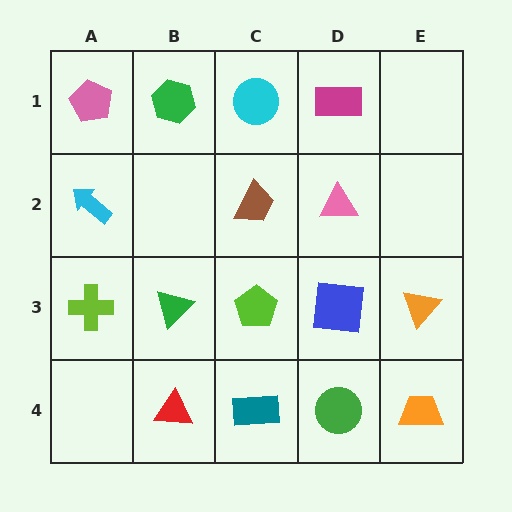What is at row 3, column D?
A blue square.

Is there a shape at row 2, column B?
No, that cell is empty.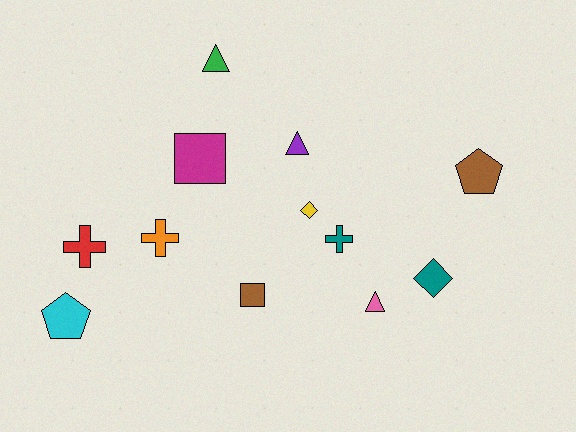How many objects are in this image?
There are 12 objects.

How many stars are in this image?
There are no stars.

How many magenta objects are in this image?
There is 1 magenta object.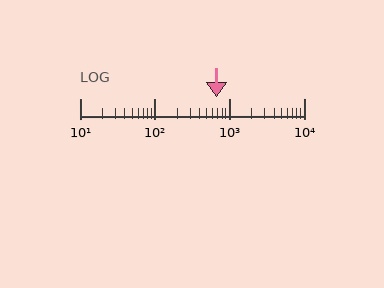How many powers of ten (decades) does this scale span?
The scale spans 3 decades, from 10 to 10000.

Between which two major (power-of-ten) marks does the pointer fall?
The pointer is between 100 and 1000.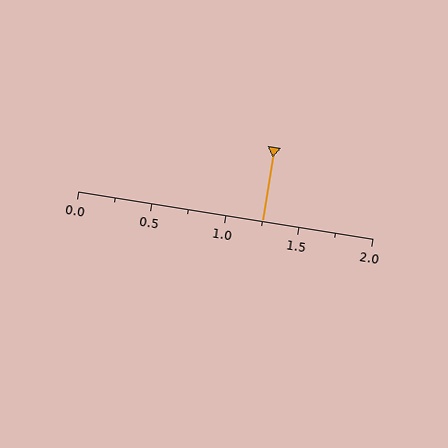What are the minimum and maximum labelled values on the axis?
The axis runs from 0.0 to 2.0.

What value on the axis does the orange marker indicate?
The marker indicates approximately 1.25.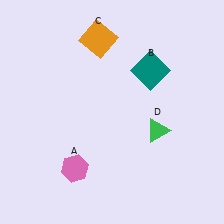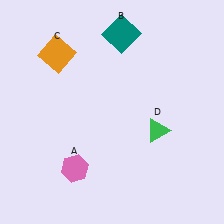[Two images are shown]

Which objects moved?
The objects that moved are: the teal square (B), the orange square (C).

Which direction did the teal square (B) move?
The teal square (B) moved up.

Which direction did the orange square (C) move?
The orange square (C) moved left.